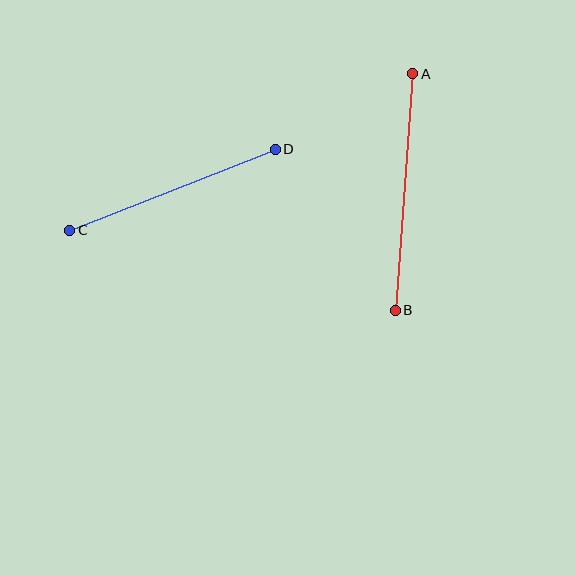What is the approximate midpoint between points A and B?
The midpoint is at approximately (404, 192) pixels.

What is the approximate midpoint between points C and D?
The midpoint is at approximately (172, 190) pixels.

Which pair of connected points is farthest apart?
Points A and B are farthest apart.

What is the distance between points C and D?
The distance is approximately 221 pixels.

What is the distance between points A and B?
The distance is approximately 237 pixels.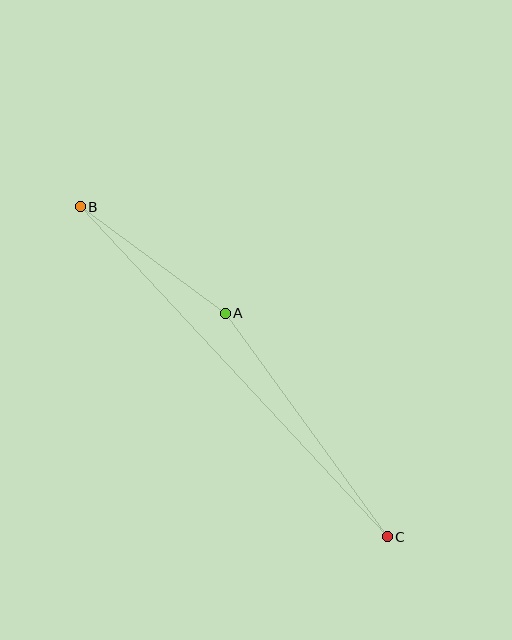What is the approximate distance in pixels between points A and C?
The distance between A and C is approximately 276 pixels.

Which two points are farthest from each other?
Points B and C are farthest from each other.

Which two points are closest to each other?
Points A and B are closest to each other.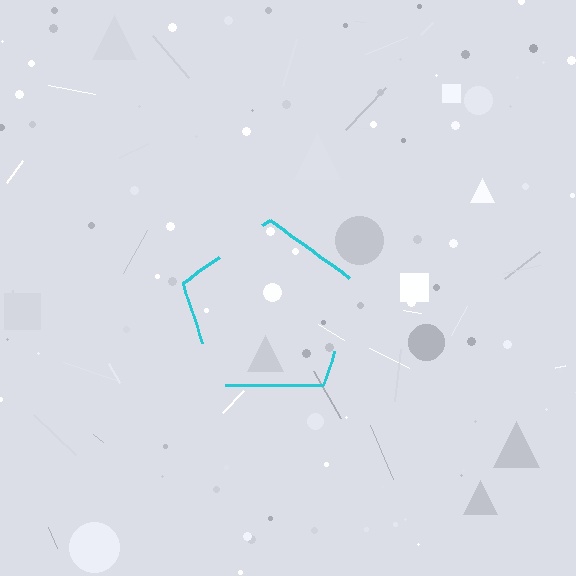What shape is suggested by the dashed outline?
The dashed outline suggests a pentagon.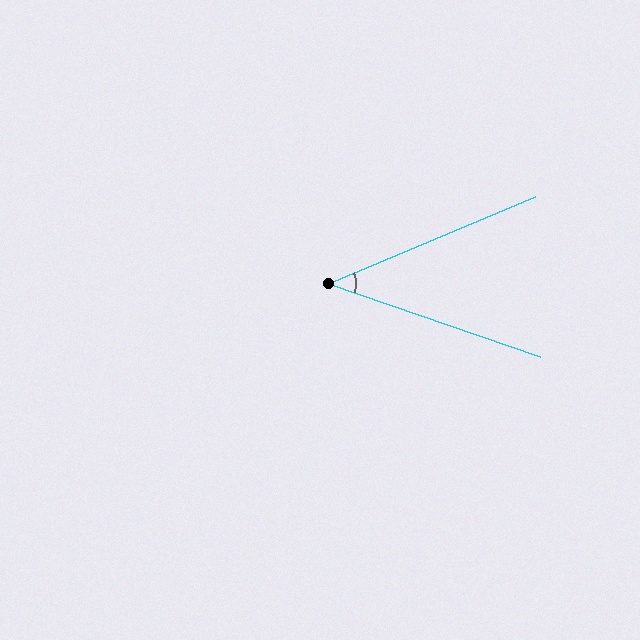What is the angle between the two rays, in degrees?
Approximately 42 degrees.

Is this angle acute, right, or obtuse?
It is acute.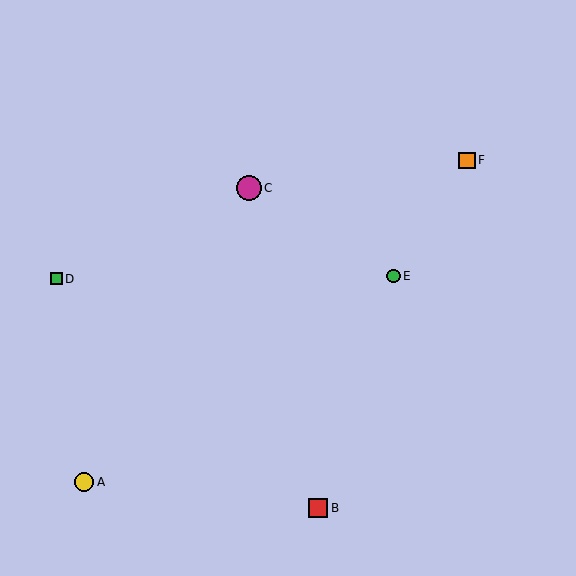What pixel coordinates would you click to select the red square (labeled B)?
Click at (318, 508) to select the red square B.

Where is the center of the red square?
The center of the red square is at (318, 508).